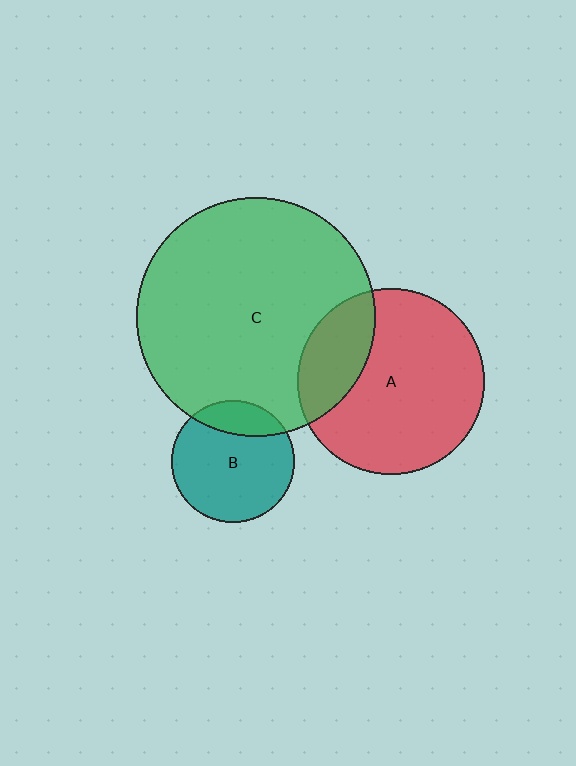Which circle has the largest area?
Circle C (green).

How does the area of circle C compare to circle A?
Approximately 1.6 times.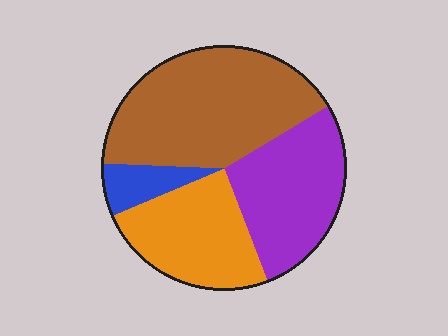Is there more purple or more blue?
Purple.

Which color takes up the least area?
Blue, at roughly 5%.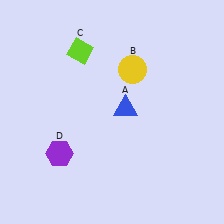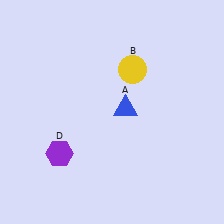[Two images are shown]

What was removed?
The lime diamond (C) was removed in Image 2.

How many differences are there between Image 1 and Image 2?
There is 1 difference between the two images.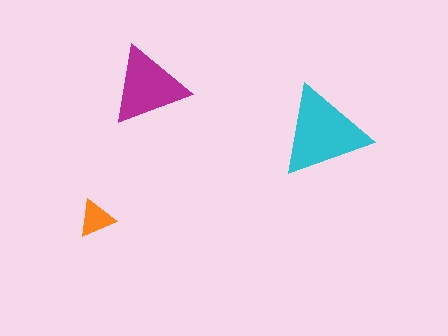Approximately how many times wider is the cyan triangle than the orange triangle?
About 2.5 times wider.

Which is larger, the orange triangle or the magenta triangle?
The magenta one.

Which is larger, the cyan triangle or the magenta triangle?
The cyan one.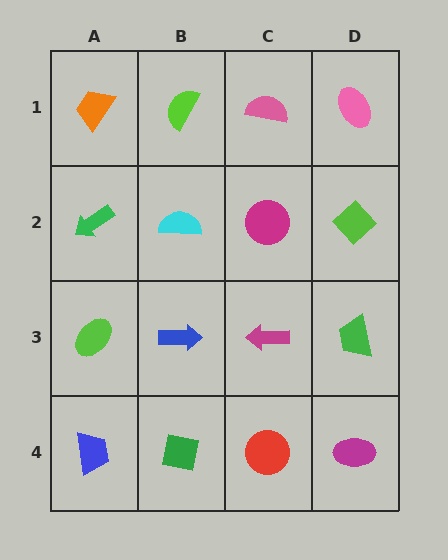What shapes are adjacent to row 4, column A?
A lime ellipse (row 3, column A), a green square (row 4, column B).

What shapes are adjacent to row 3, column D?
A lime diamond (row 2, column D), a magenta ellipse (row 4, column D), a magenta arrow (row 3, column C).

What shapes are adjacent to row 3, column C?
A magenta circle (row 2, column C), a red circle (row 4, column C), a blue arrow (row 3, column B), a green trapezoid (row 3, column D).